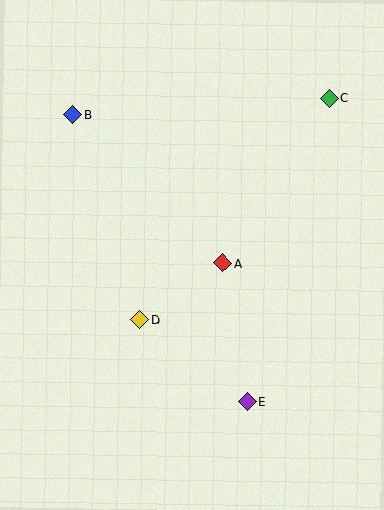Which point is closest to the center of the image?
Point A at (223, 263) is closest to the center.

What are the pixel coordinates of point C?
Point C is at (330, 98).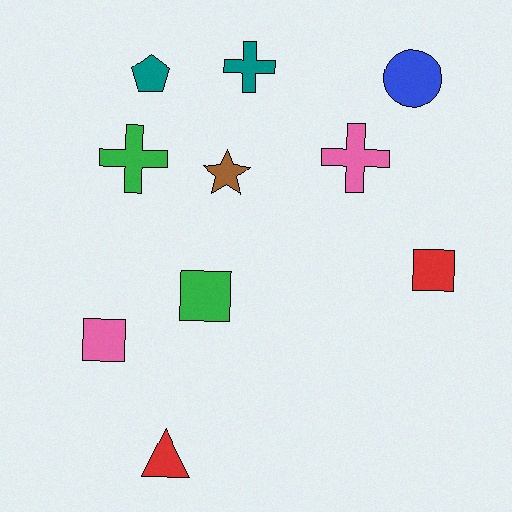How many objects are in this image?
There are 10 objects.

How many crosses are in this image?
There are 3 crosses.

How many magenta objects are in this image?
There are no magenta objects.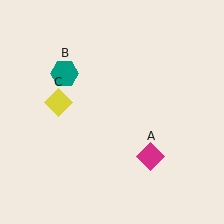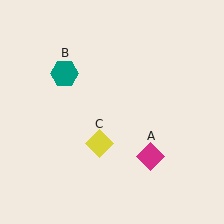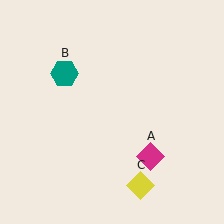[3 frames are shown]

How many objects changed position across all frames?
1 object changed position: yellow diamond (object C).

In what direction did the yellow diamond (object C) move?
The yellow diamond (object C) moved down and to the right.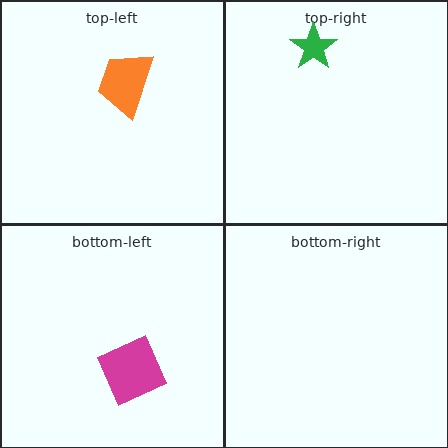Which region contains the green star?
The top-right region.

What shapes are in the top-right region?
The green star.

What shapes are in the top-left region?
The orange trapezoid.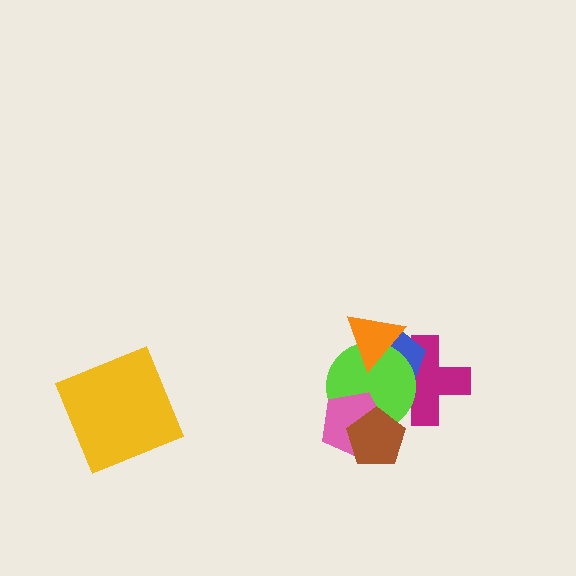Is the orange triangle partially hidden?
No, no other shape covers it.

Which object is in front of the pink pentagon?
The brown pentagon is in front of the pink pentagon.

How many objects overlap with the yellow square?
0 objects overlap with the yellow square.